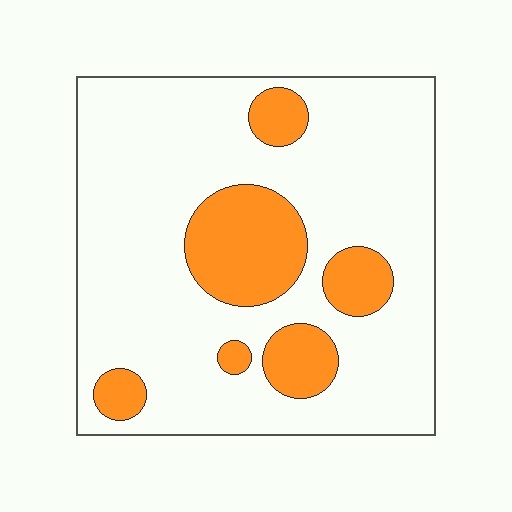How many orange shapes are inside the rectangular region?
6.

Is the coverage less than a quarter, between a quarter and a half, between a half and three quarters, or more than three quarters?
Less than a quarter.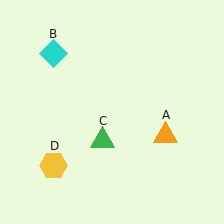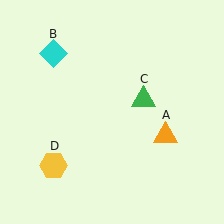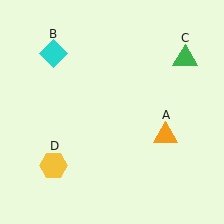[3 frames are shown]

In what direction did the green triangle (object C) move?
The green triangle (object C) moved up and to the right.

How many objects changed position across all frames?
1 object changed position: green triangle (object C).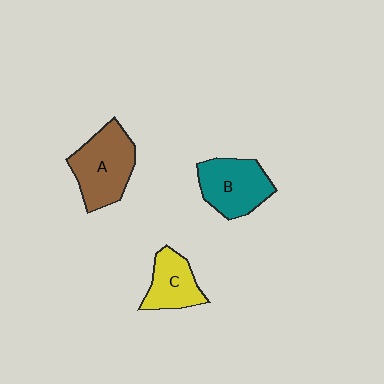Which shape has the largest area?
Shape A (brown).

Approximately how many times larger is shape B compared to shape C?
Approximately 1.3 times.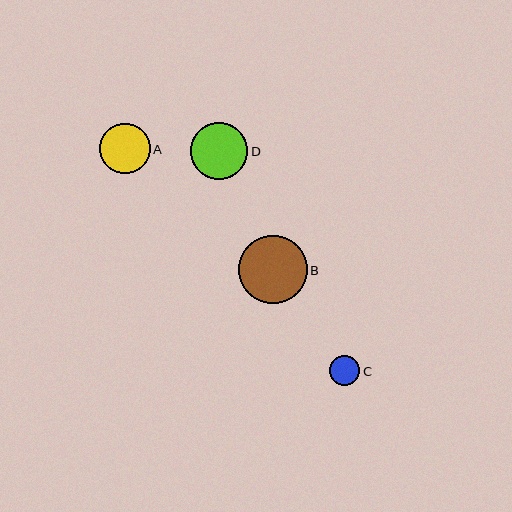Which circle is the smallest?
Circle C is the smallest with a size of approximately 30 pixels.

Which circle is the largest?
Circle B is the largest with a size of approximately 69 pixels.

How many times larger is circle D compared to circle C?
Circle D is approximately 1.9 times the size of circle C.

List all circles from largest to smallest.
From largest to smallest: B, D, A, C.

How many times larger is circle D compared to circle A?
Circle D is approximately 1.1 times the size of circle A.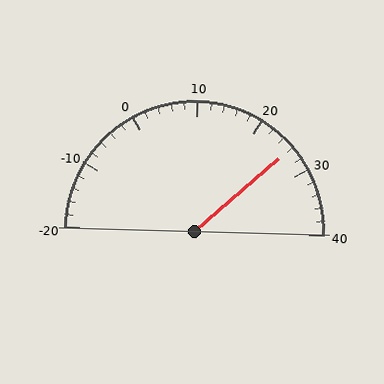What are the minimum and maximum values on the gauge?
The gauge ranges from -20 to 40.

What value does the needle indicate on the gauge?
The needle indicates approximately 26.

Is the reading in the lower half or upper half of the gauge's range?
The reading is in the upper half of the range (-20 to 40).